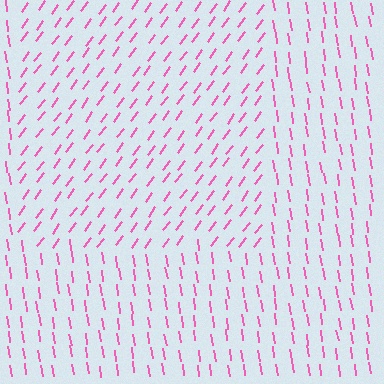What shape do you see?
I see a rectangle.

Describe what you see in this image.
The image is filled with small pink line segments. A rectangle region in the image has lines oriented differently from the surrounding lines, creating a visible texture boundary.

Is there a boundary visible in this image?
Yes, there is a texture boundary formed by a change in line orientation.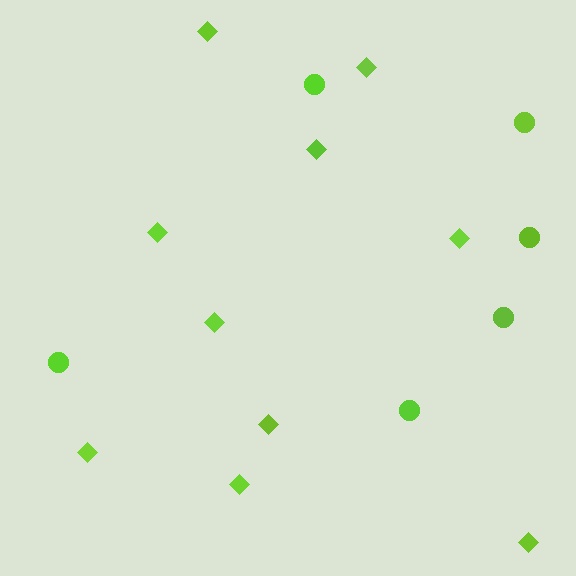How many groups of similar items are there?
There are 2 groups: one group of circles (6) and one group of diamonds (10).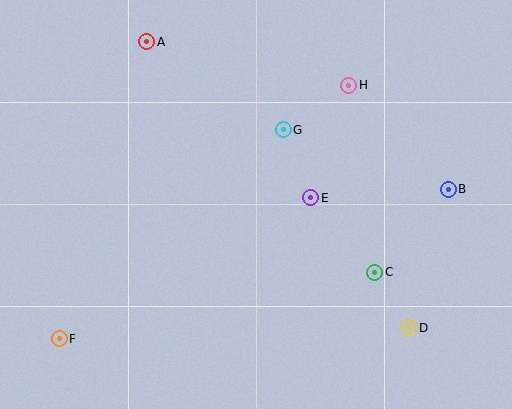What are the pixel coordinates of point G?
Point G is at (283, 130).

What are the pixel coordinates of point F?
Point F is at (59, 339).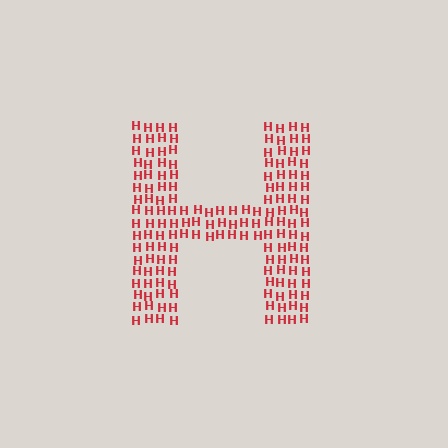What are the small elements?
The small elements are letter H's.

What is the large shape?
The large shape is the letter H.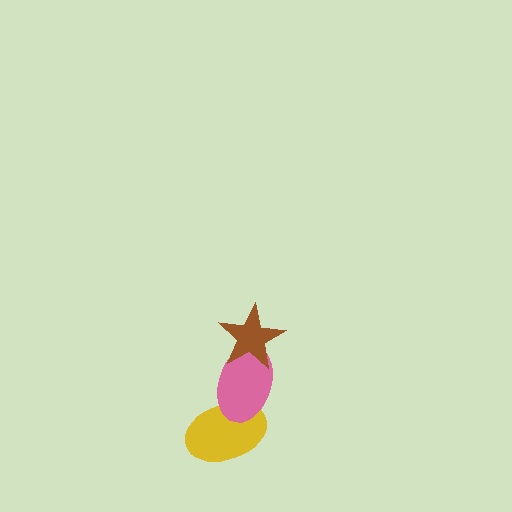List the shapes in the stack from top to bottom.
From top to bottom: the brown star, the pink ellipse, the yellow ellipse.